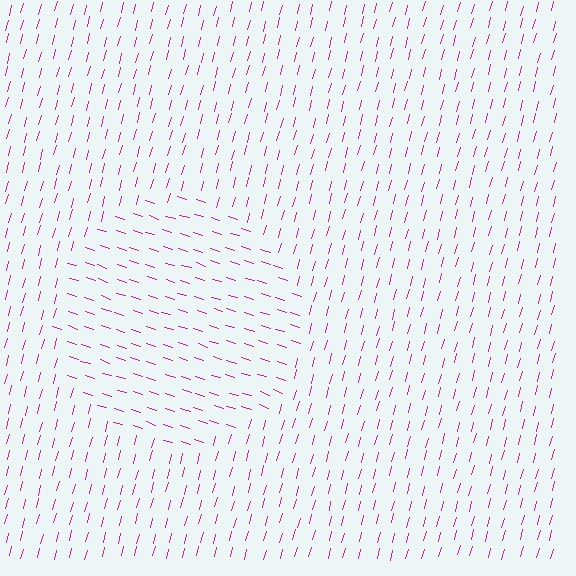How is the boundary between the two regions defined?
The boundary is defined purely by a change in line orientation (approximately 87 degrees difference). All lines are the same color and thickness.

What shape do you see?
I see a circle.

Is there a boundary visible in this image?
Yes, there is a texture boundary formed by a change in line orientation.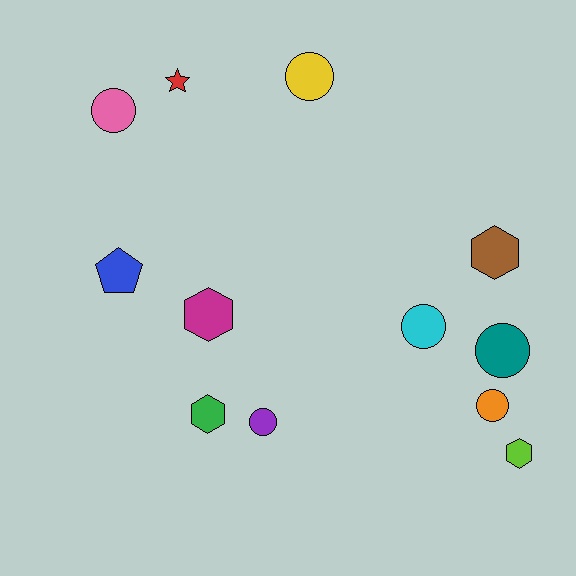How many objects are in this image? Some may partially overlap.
There are 12 objects.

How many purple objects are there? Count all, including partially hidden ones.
There is 1 purple object.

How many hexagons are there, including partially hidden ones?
There are 4 hexagons.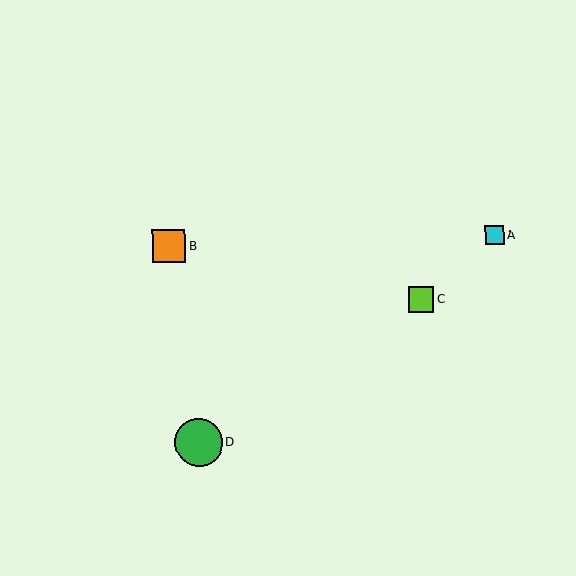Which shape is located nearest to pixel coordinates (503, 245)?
The cyan square (labeled A) at (494, 235) is nearest to that location.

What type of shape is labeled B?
Shape B is an orange square.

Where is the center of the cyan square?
The center of the cyan square is at (494, 235).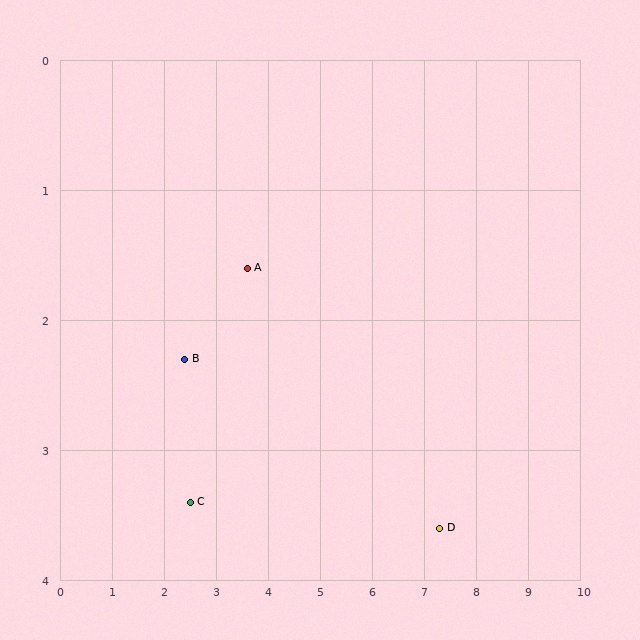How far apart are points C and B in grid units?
Points C and B are about 1.1 grid units apart.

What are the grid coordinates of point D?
Point D is at approximately (7.3, 3.6).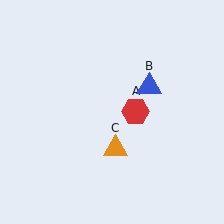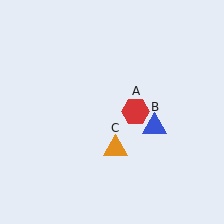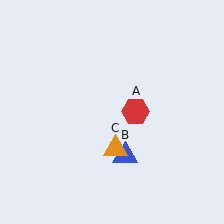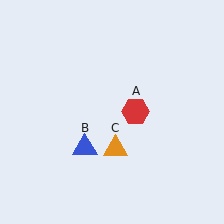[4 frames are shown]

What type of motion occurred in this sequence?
The blue triangle (object B) rotated clockwise around the center of the scene.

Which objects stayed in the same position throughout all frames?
Red hexagon (object A) and orange triangle (object C) remained stationary.